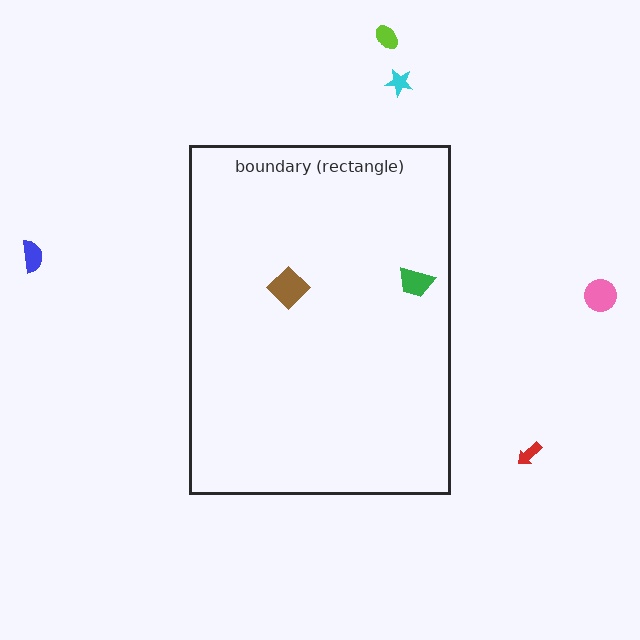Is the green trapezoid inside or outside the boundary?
Inside.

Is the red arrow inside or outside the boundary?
Outside.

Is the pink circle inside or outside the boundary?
Outside.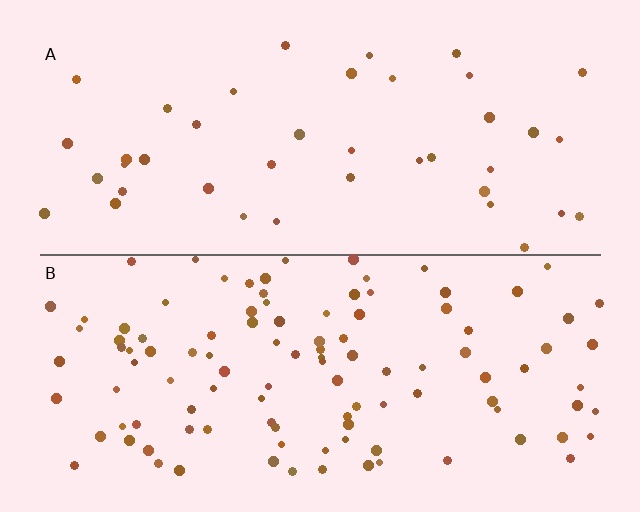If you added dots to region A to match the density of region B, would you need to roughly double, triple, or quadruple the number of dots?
Approximately triple.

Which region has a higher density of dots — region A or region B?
B (the bottom).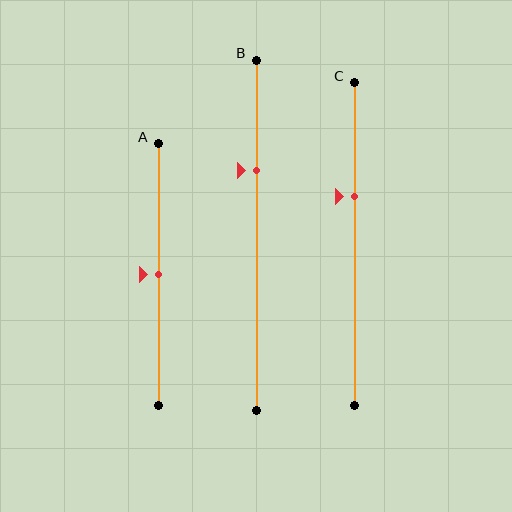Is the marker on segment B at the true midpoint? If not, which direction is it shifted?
No, the marker on segment B is shifted upward by about 19% of the segment length.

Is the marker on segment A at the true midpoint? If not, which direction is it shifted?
Yes, the marker on segment A is at the true midpoint.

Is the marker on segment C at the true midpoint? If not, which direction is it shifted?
No, the marker on segment C is shifted upward by about 15% of the segment length.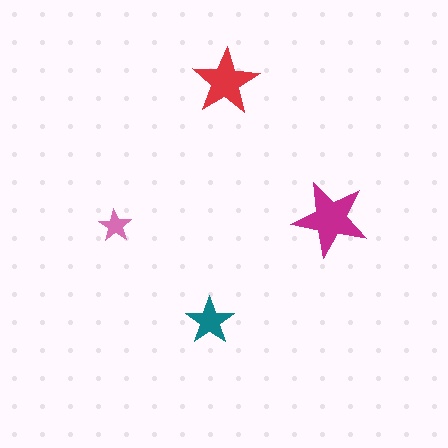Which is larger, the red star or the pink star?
The red one.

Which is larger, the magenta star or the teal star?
The magenta one.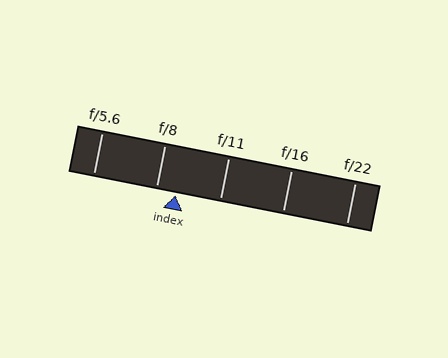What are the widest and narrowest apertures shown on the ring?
The widest aperture shown is f/5.6 and the narrowest is f/22.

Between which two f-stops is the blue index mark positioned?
The index mark is between f/8 and f/11.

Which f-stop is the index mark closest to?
The index mark is closest to f/8.